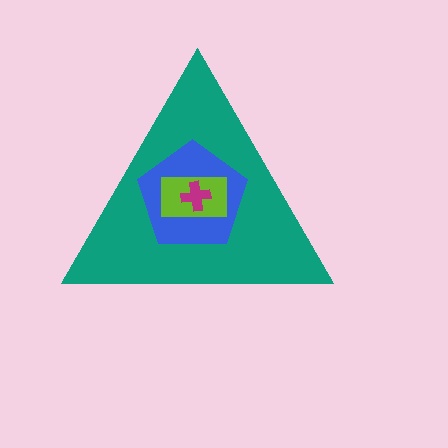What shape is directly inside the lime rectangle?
The magenta cross.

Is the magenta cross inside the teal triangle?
Yes.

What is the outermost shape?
The teal triangle.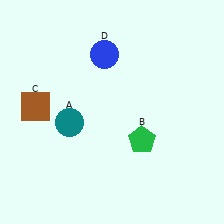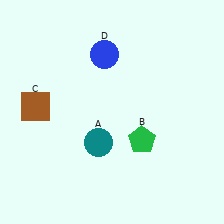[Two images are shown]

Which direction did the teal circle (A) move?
The teal circle (A) moved right.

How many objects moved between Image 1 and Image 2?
1 object moved between the two images.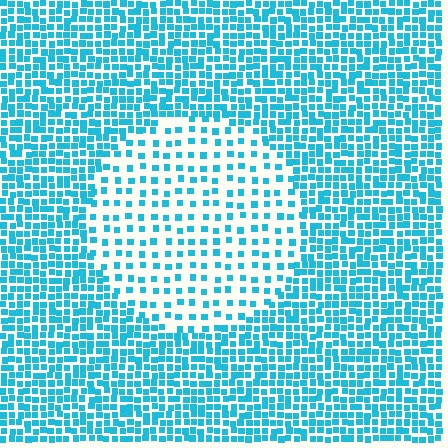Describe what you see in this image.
The image contains small cyan elements arranged at two different densities. A circle-shaped region is visible where the elements are less densely packed than the surrounding area.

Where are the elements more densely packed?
The elements are more densely packed outside the circle boundary.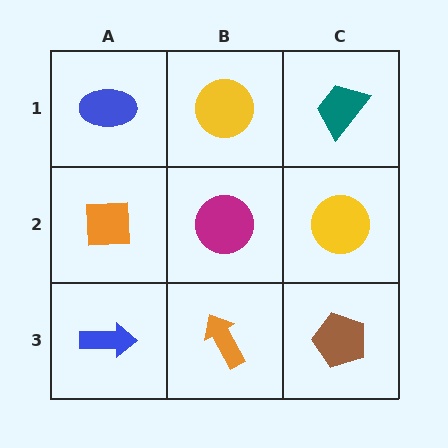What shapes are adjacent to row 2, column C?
A teal trapezoid (row 1, column C), a brown pentagon (row 3, column C), a magenta circle (row 2, column B).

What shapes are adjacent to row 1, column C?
A yellow circle (row 2, column C), a yellow circle (row 1, column B).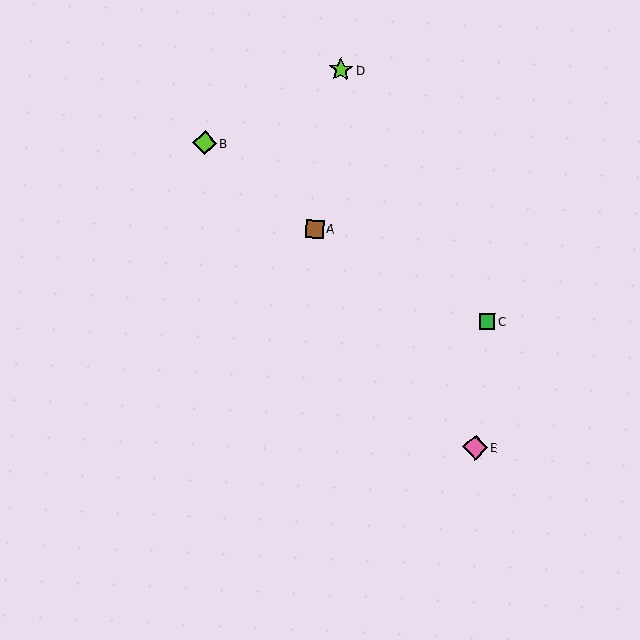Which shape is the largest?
The pink diamond (labeled E) is the largest.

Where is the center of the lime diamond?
The center of the lime diamond is at (205, 143).